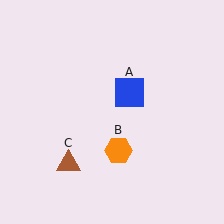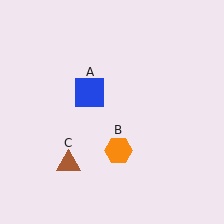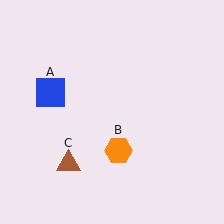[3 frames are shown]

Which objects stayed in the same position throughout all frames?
Orange hexagon (object B) and brown triangle (object C) remained stationary.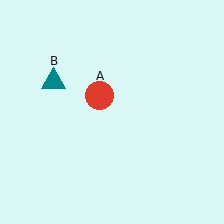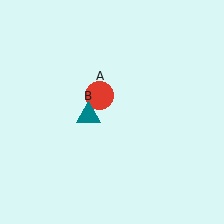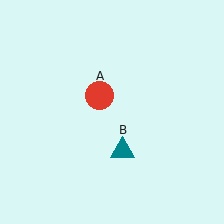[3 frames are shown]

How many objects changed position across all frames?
1 object changed position: teal triangle (object B).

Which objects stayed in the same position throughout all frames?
Red circle (object A) remained stationary.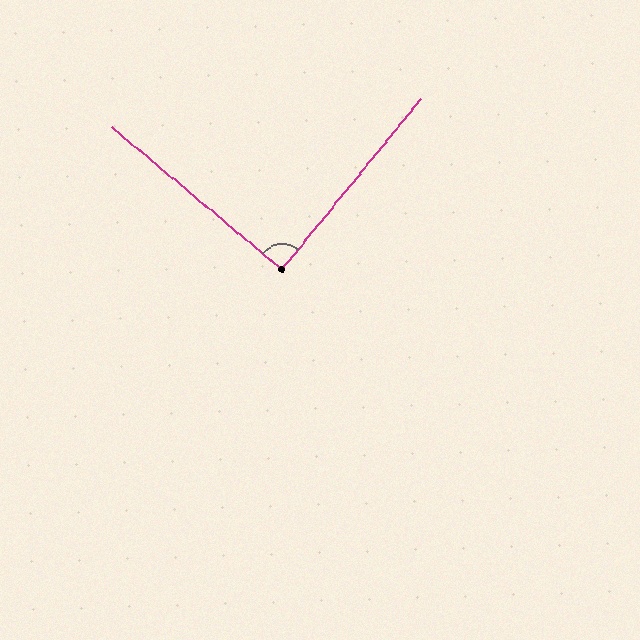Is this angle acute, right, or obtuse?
It is approximately a right angle.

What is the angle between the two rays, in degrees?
Approximately 89 degrees.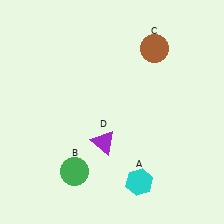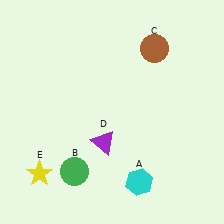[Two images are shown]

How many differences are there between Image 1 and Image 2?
There is 1 difference between the two images.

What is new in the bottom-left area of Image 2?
A yellow star (E) was added in the bottom-left area of Image 2.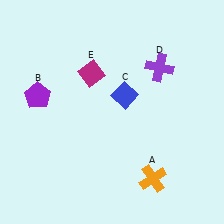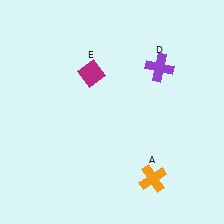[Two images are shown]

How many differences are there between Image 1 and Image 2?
There are 2 differences between the two images.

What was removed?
The blue diamond (C), the purple pentagon (B) were removed in Image 2.